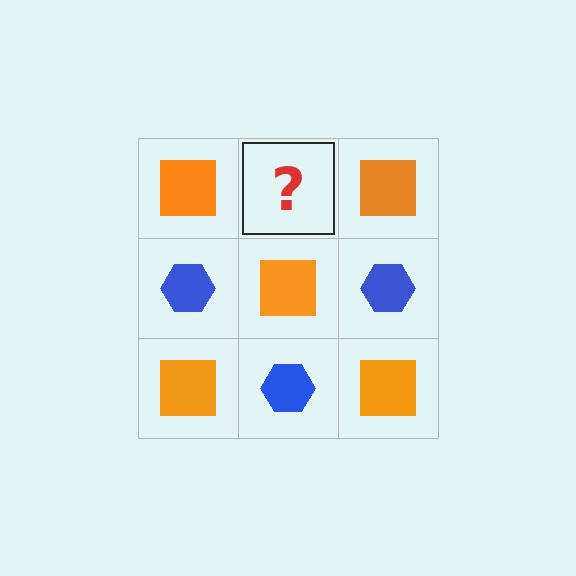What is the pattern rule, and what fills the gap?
The rule is that it alternates orange square and blue hexagon in a checkerboard pattern. The gap should be filled with a blue hexagon.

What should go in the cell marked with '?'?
The missing cell should contain a blue hexagon.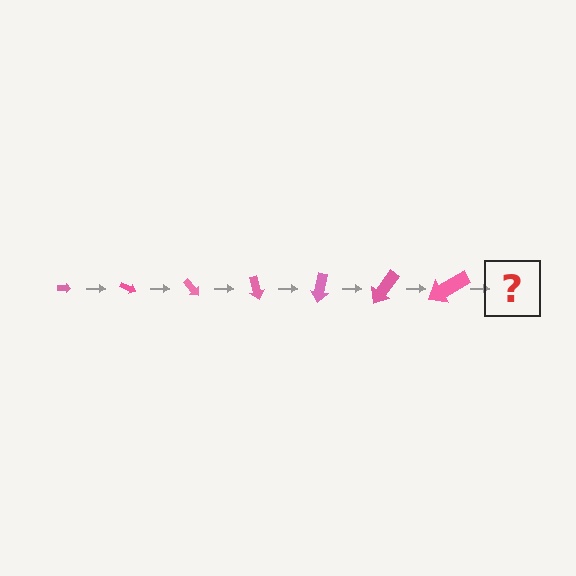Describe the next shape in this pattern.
It should be an arrow, larger than the previous one and rotated 175 degrees from the start.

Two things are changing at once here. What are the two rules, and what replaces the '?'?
The two rules are that the arrow grows larger each step and it rotates 25 degrees each step. The '?' should be an arrow, larger than the previous one and rotated 175 degrees from the start.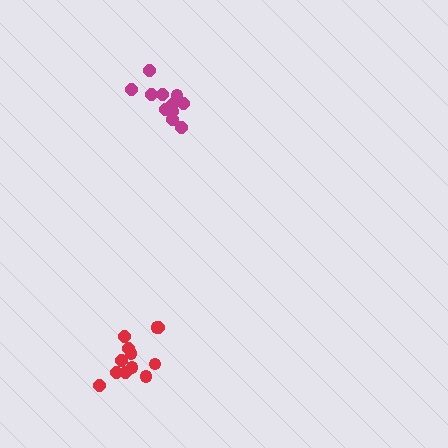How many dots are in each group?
Group 1: 12 dots, Group 2: 12 dots (24 total).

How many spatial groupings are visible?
There are 2 spatial groupings.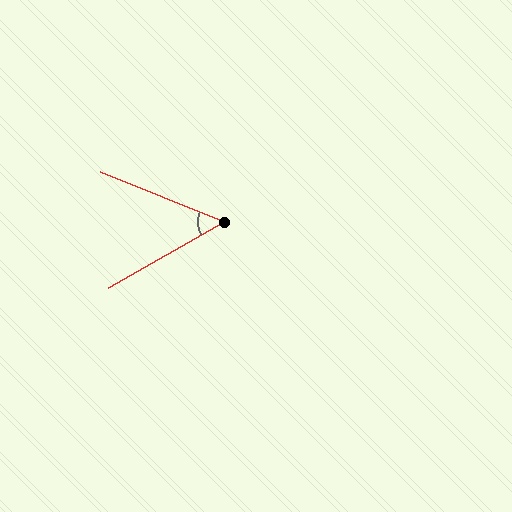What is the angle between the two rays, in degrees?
Approximately 52 degrees.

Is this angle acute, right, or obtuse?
It is acute.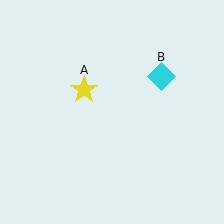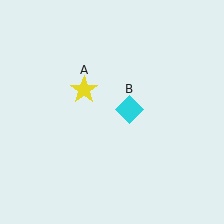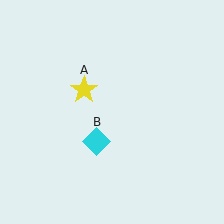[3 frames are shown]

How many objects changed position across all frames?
1 object changed position: cyan diamond (object B).